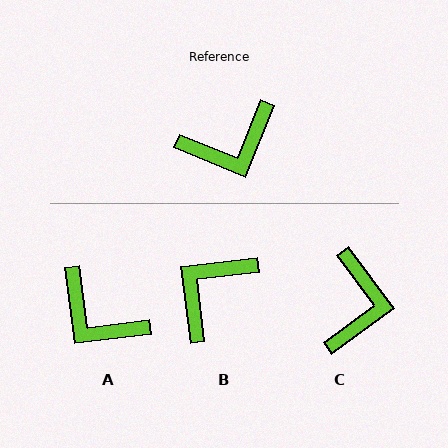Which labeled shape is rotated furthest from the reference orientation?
B, about 151 degrees away.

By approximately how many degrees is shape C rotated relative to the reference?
Approximately 59 degrees counter-clockwise.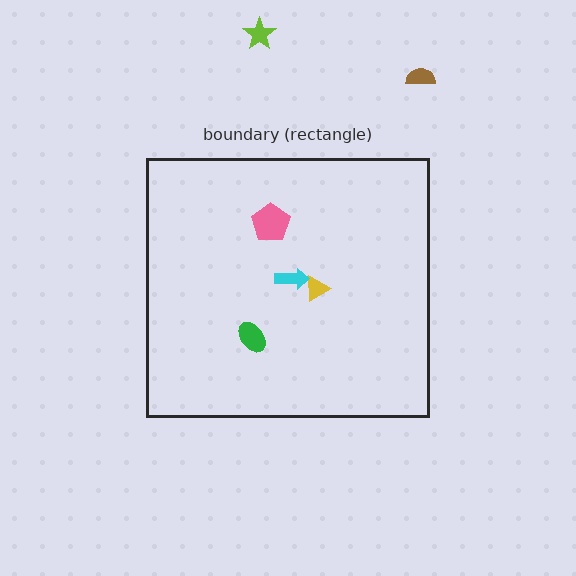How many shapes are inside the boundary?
4 inside, 2 outside.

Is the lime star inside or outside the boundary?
Outside.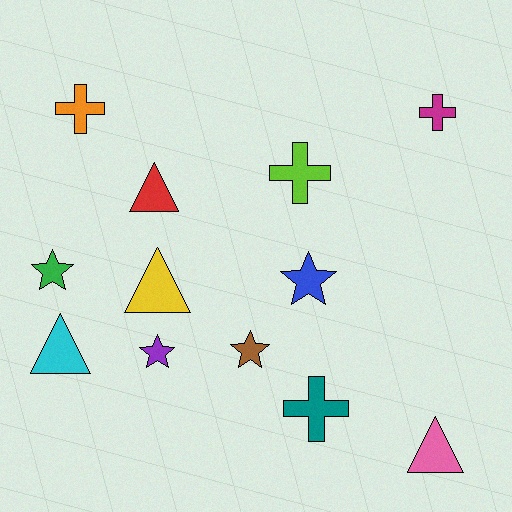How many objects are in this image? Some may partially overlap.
There are 12 objects.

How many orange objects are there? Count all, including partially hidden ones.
There is 1 orange object.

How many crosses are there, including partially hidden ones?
There are 4 crosses.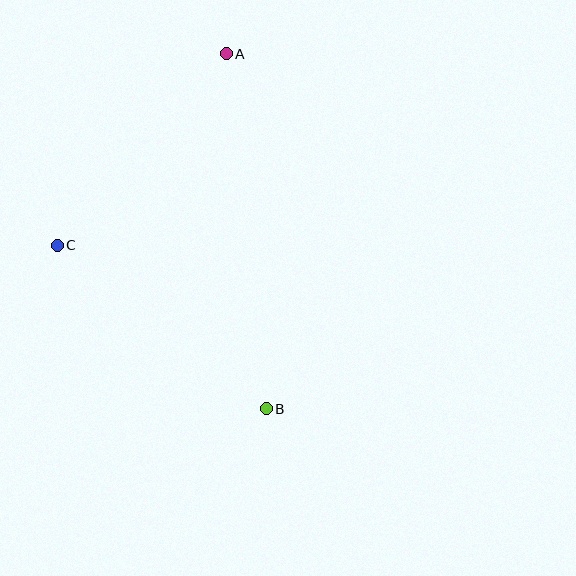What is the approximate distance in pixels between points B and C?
The distance between B and C is approximately 265 pixels.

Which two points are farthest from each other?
Points A and B are farthest from each other.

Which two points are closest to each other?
Points A and C are closest to each other.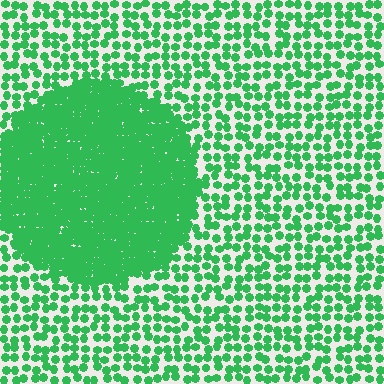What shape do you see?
I see a circle.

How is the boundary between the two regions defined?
The boundary is defined by a change in element density (approximately 2.7x ratio). All elements are the same color, size, and shape.